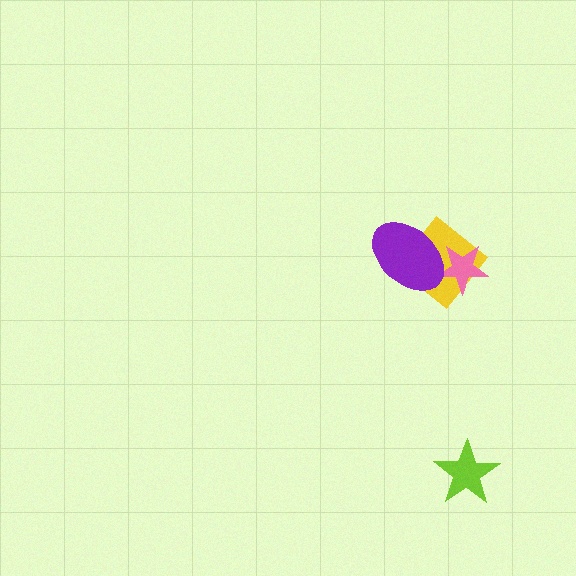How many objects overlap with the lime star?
0 objects overlap with the lime star.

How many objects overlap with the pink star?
2 objects overlap with the pink star.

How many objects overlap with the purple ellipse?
2 objects overlap with the purple ellipse.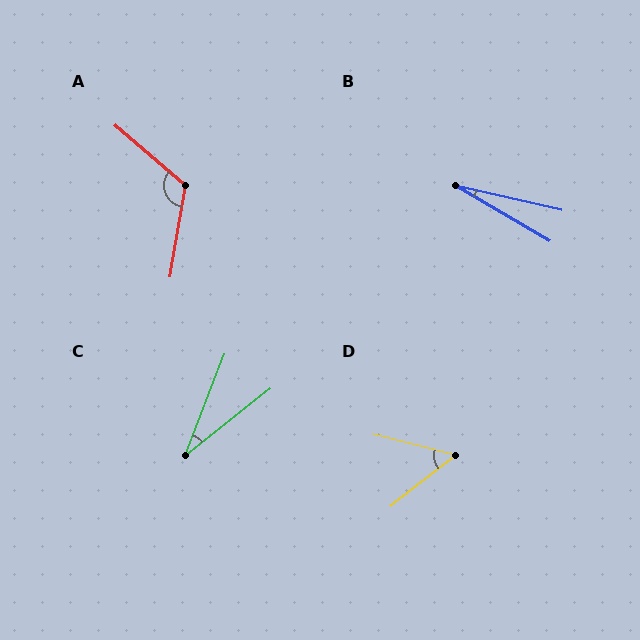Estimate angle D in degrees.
Approximately 53 degrees.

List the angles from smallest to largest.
B (18°), C (31°), D (53°), A (121°).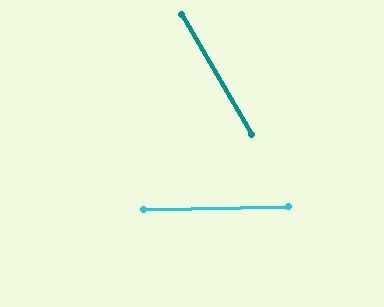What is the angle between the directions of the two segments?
Approximately 61 degrees.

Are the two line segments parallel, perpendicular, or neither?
Neither parallel nor perpendicular — they differ by about 61°.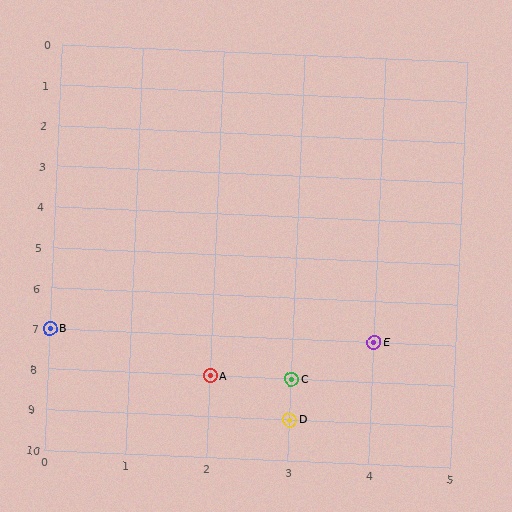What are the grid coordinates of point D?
Point D is at grid coordinates (3, 9).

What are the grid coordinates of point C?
Point C is at grid coordinates (3, 8).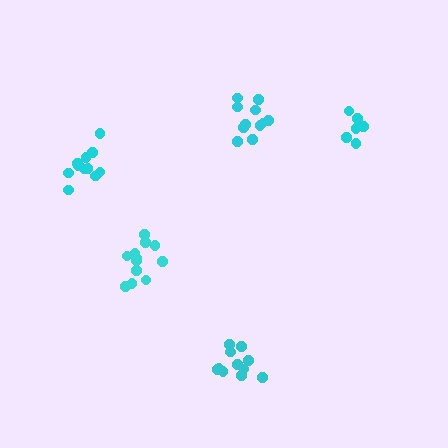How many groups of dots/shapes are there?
There are 5 groups.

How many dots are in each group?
Group 1: 12 dots, Group 2: 11 dots, Group 3: 6 dots, Group 4: 11 dots, Group 5: 11 dots (51 total).